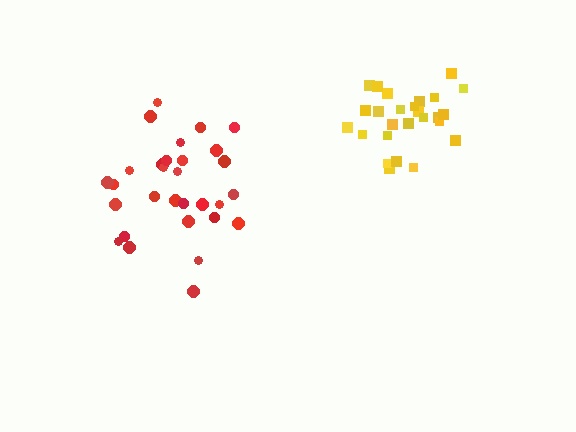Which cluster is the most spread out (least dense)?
Red.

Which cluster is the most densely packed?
Yellow.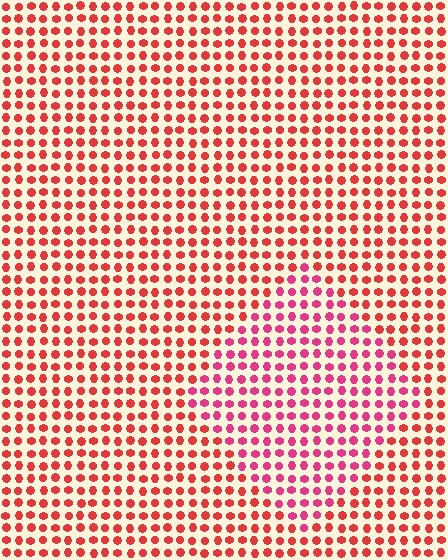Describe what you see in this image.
The image is filled with small red elements in a uniform arrangement. A diamond-shaped region is visible where the elements are tinted to a slightly different hue, forming a subtle color boundary.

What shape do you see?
I see a diamond.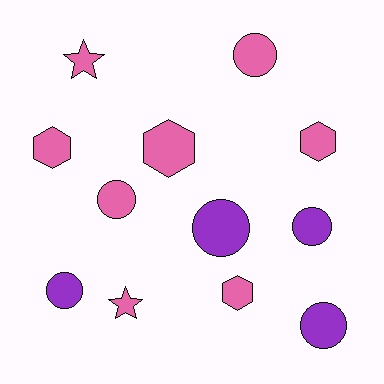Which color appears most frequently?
Pink, with 8 objects.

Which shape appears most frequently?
Circle, with 6 objects.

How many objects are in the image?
There are 12 objects.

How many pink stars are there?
There are 2 pink stars.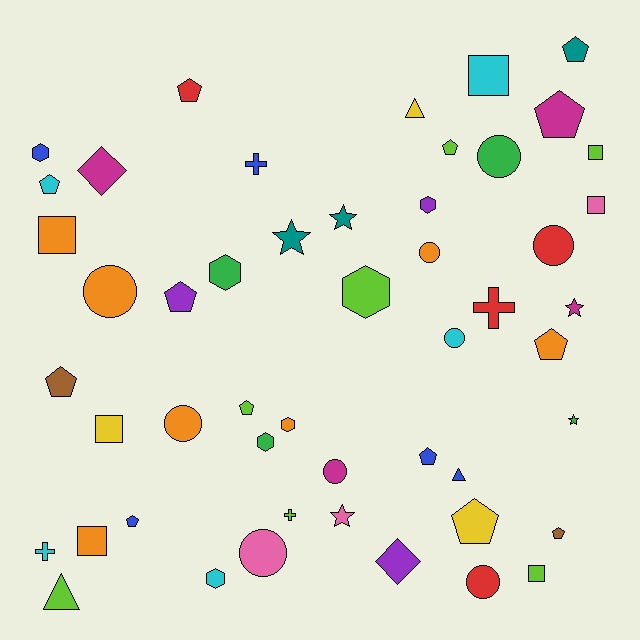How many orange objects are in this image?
There are 7 orange objects.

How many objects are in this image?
There are 50 objects.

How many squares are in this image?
There are 7 squares.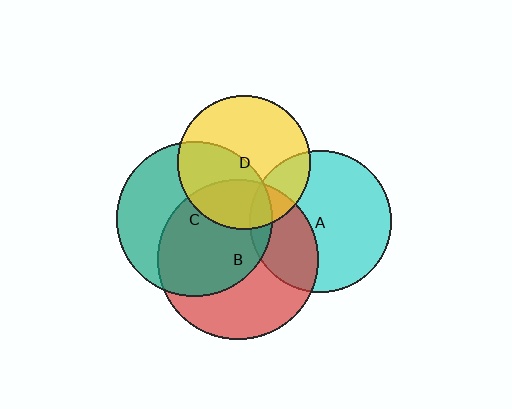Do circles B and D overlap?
Yes.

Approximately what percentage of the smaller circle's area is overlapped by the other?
Approximately 25%.